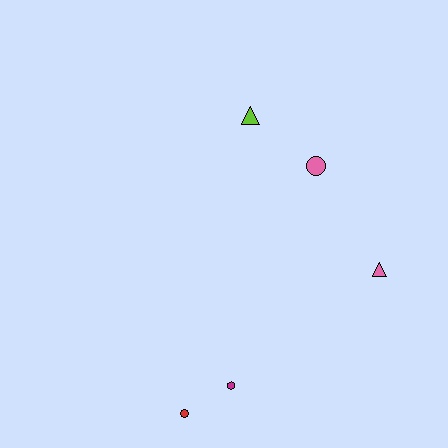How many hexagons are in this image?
There is 1 hexagon.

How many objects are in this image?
There are 5 objects.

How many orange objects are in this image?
There are no orange objects.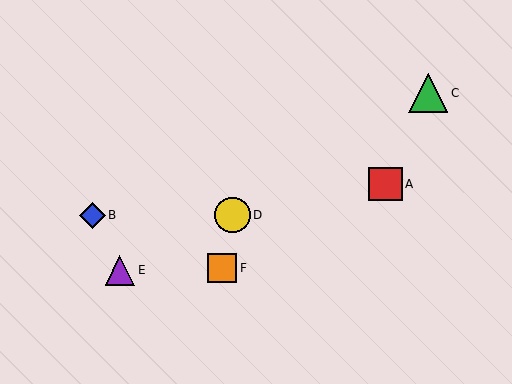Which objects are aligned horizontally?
Objects B, D are aligned horizontally.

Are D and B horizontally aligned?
Yes, both are at y≈215.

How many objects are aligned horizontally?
2 objects (B, D) are aligned horizontally.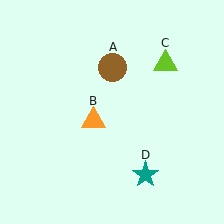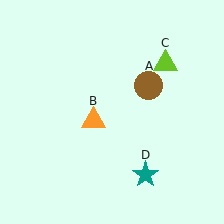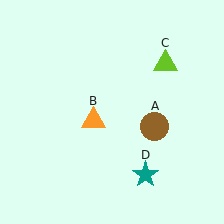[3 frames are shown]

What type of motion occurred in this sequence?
The brown circle (object A) rotated clockwise around the center of the scene.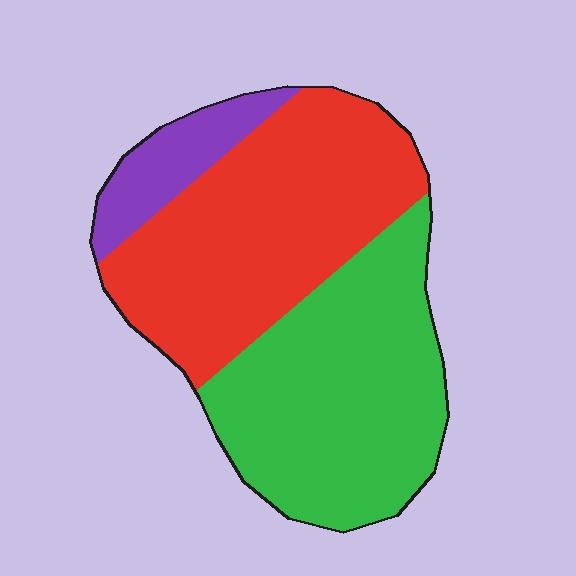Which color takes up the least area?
Purple, at roughly 10%.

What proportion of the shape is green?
Green takes up between a quarter and a half of the shape.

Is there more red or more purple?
Red.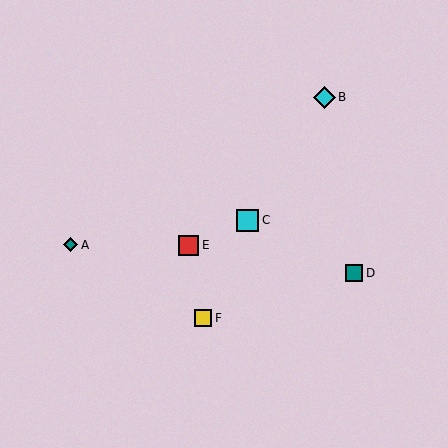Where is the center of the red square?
The center of the red square is at (188, 245).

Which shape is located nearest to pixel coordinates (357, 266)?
The teal square (labeled D) at (354, 273) is nearest to that location.